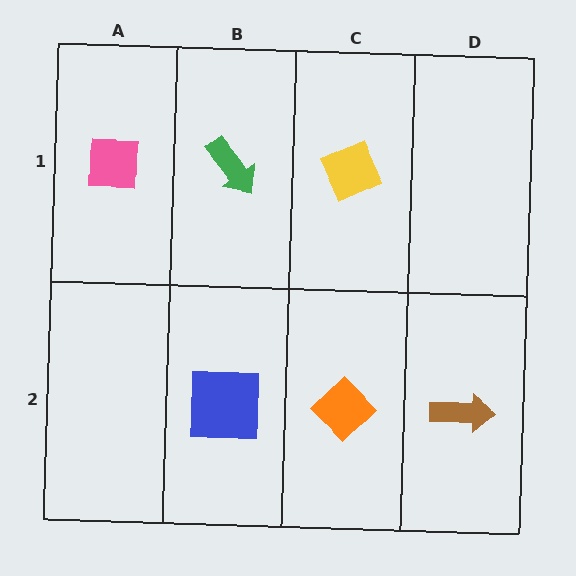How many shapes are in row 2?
3 shapes.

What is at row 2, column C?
An orange diamond.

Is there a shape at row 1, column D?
No, that cell is empty.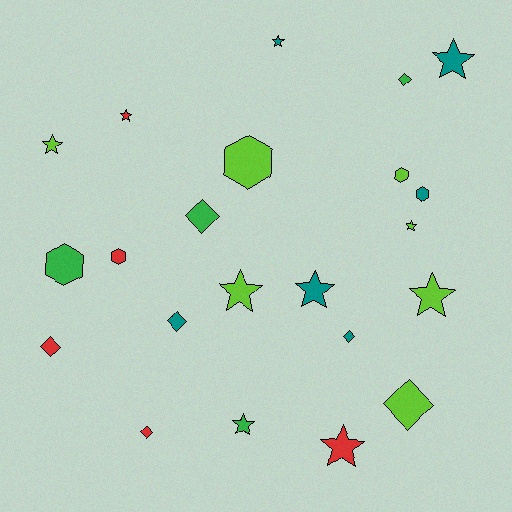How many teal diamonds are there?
There are 2 teal diamonds.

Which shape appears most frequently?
Star, with 10 objects.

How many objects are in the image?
There are 22 objects.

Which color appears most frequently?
Lime, with 7 objects.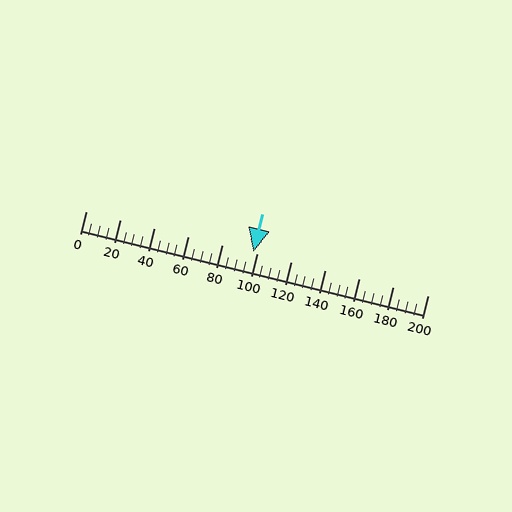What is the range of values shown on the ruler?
The ruler shows values from 0 to 200.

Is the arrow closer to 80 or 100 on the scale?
The arrow is closer to 100.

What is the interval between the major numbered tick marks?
The major tick marks are spaced 20 units apart.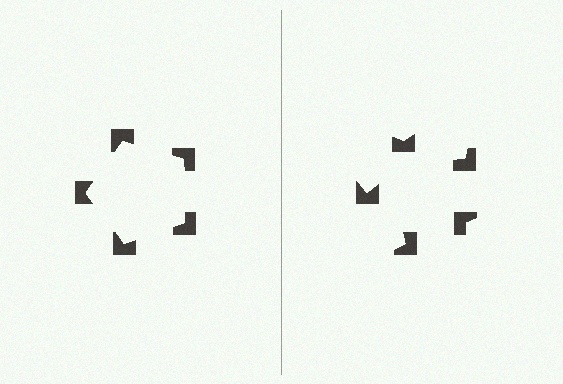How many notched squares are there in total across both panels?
10 — 5 on each side.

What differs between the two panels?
The notched squares are positioned identically on both sides; only the wedge orientations differ. On the left they align to a pentagon; on the right they are misaligned.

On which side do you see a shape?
An illusory pentagon appears on the left side. On the right side the wedge cuts are rotated, so no coherent shape forms.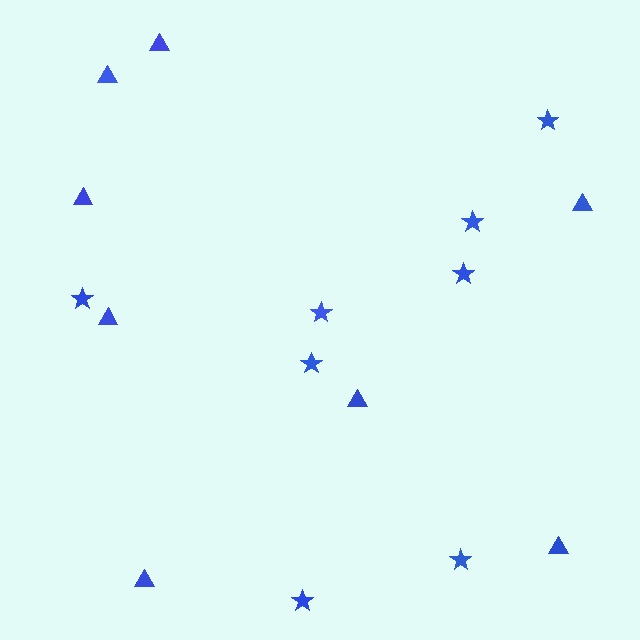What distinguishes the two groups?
There are 2 groups: one group of triangles (8) and one group of stars (8).